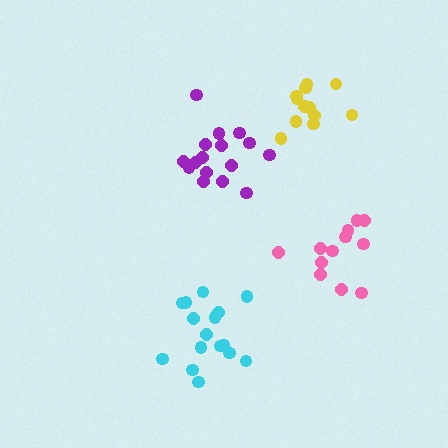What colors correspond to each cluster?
The clusters are colored: yellow, purple, cyan, pink.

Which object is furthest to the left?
The cyan cluster is leftmost.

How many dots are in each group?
Group 1: 12 dots, Group 2: 16 dots, Group 3: 16 dots, Group 4: 12 dots (56 total).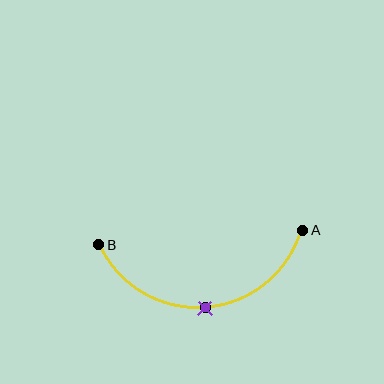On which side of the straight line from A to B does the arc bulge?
The arc bulges below the straight line connecting A and B.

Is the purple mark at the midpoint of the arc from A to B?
Yes. The purple mark lies on the arc at equal arc-length from both A and B — it is the arc midpoint.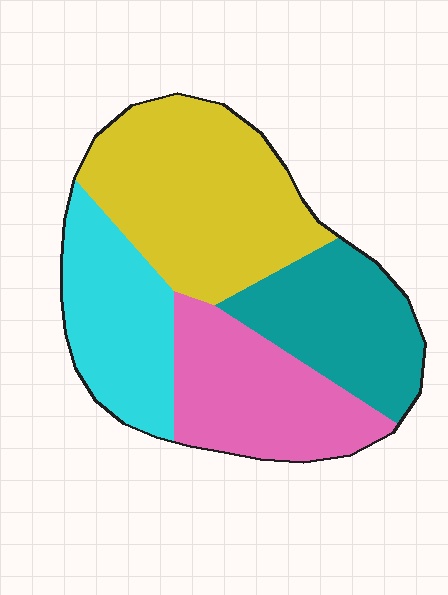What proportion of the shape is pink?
Pink takes up between a sixth and a third of the shape.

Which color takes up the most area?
Yellow, at roughly 35%.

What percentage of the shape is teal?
Teal takes up about one fifth (1/5) of the shape.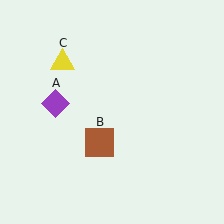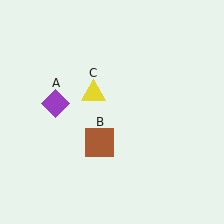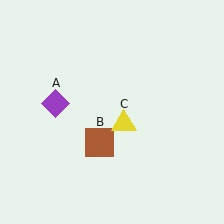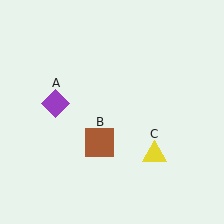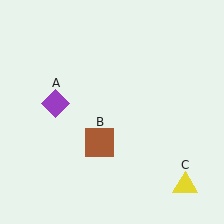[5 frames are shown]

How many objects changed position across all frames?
1 object changed position: yellow triangle (object C).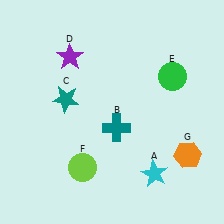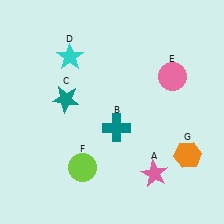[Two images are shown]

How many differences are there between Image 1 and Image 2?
There are 3 differences between the two images.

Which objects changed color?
A changed from cyan to pink. D changed from purple to cyan. E changed from green to pink.